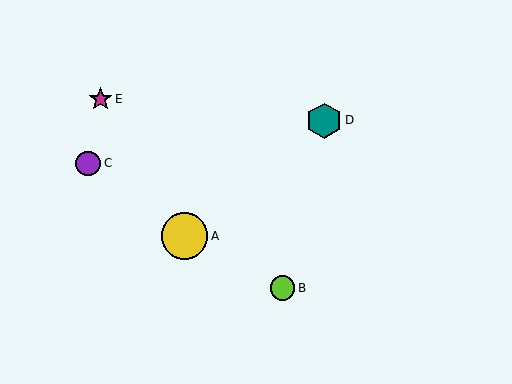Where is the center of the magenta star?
The center of the magenta star is at (101, 99).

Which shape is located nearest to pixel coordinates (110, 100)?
The magenta star (labeled E) at (101, 99) is nearest to that location.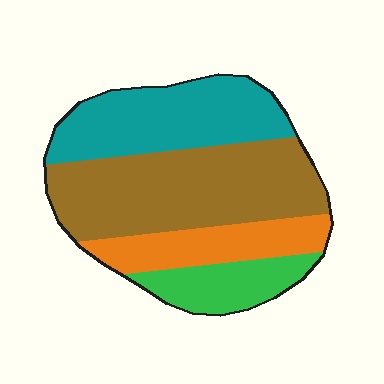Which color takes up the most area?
Brown, at roughly 40%.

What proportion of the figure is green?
Green takes up about one eighth (1/8) of the figure.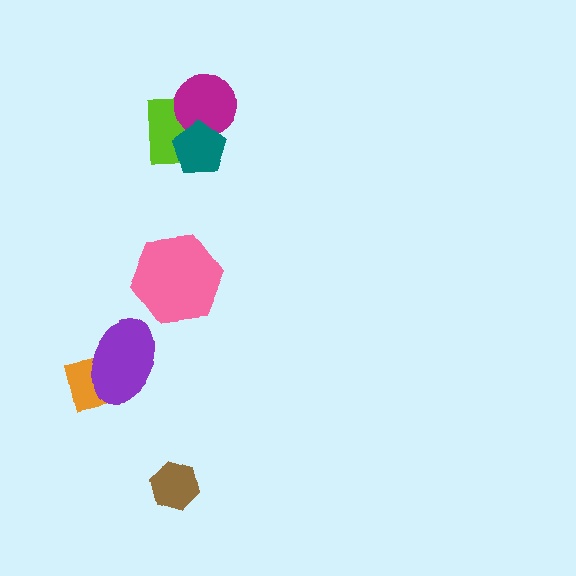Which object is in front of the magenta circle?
The teal pentagon is in front of the magenta circle.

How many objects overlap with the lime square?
2 objects overlap with the lime square.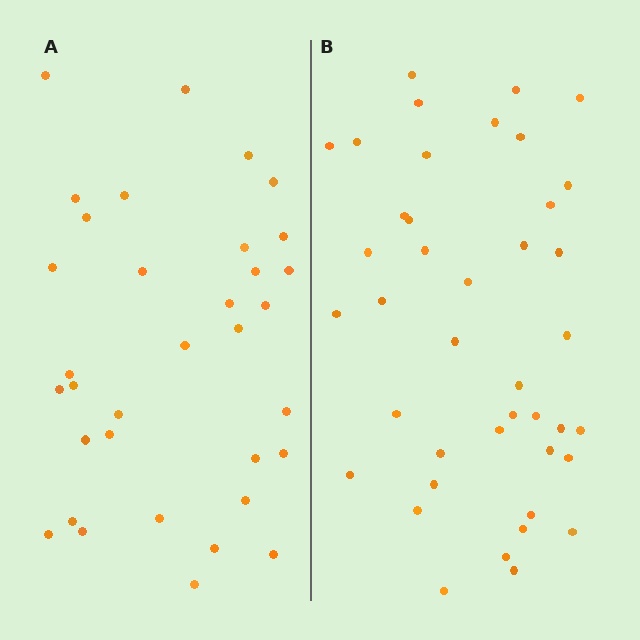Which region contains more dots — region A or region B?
Region B (the right region) has more dots.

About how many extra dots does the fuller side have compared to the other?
Region B has roughly 8 or so more dots than region A.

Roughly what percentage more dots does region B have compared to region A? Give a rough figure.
About 20% more.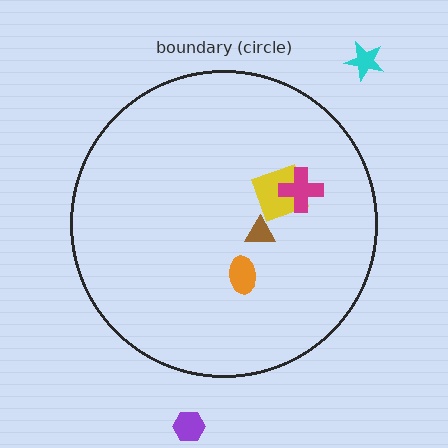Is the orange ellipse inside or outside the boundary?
Inside.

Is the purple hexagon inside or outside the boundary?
Outside.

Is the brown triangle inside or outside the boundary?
Inside.